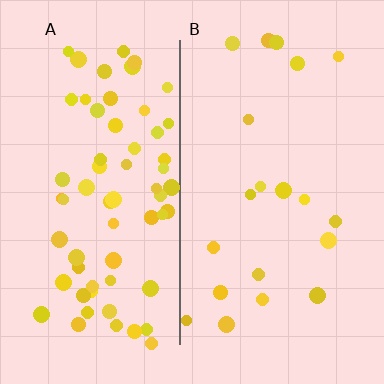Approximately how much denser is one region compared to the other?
Approximately 3.3× — region A over region B.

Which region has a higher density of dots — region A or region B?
A (the left).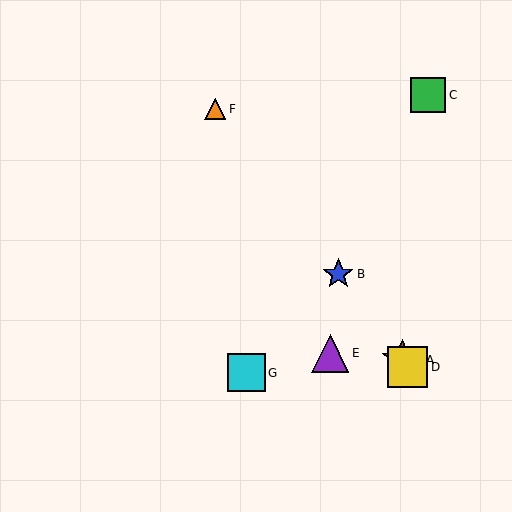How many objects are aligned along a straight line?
4 objects (A, B, D, F) are aligned along a straight line.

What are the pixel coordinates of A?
Object A is at (402, 360).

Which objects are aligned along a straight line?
Objects A, B, D, F are aligned along a straight line.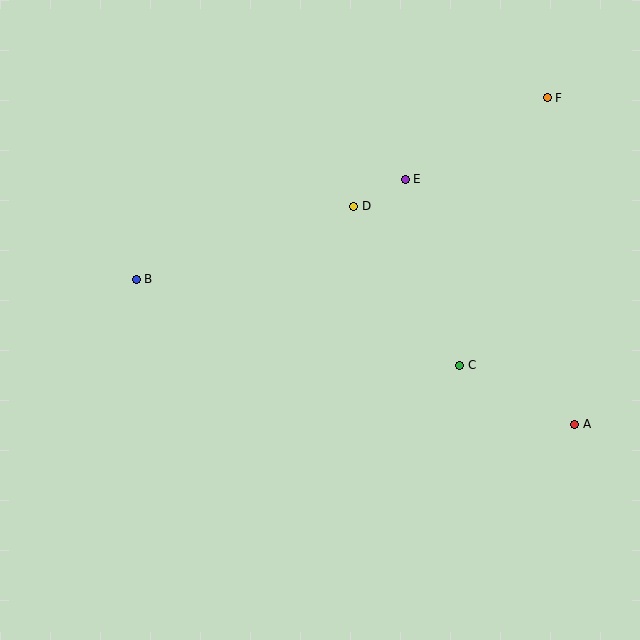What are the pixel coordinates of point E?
Point E is at (405, 179).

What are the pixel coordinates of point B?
Point B is at (136, 279).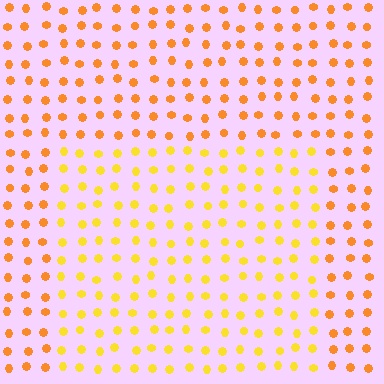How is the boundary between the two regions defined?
The boundary is defined purely by a slight shift in hue (about 25 degrees). Spacing, size, and orientation are identical on both sides.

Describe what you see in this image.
The image is filled with small orange elements in a uniform arrangement. A rectangle-shaped region is visible where the elements are tinted to a slightly different hue, forming a subtle color boundary.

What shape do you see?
I see a rectangle.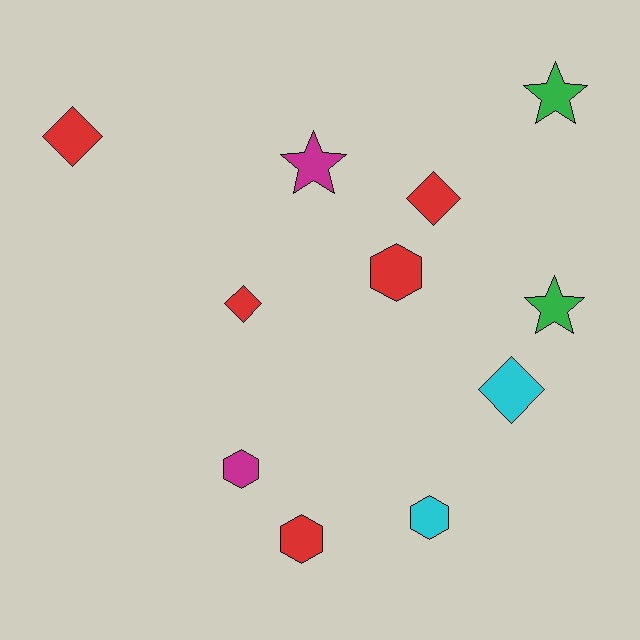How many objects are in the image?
There are 11 objects.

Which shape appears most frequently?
Hexagon, with 4 objects.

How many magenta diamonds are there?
There are no magenta diamonds.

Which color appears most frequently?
Red, with 5 objects.